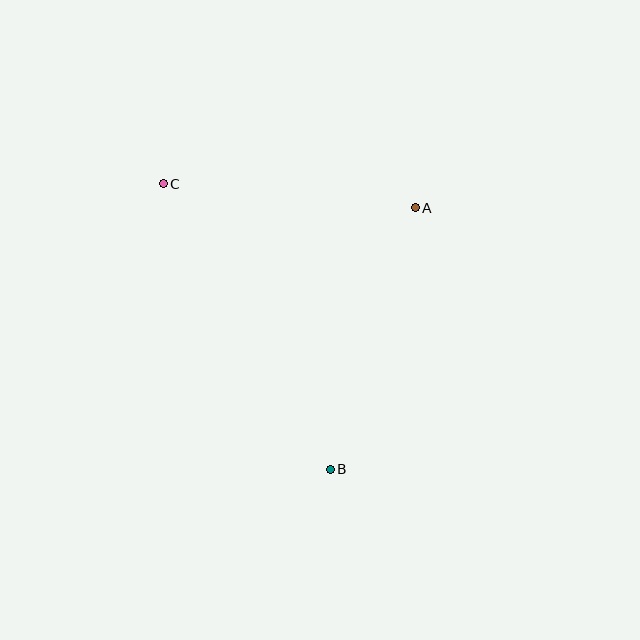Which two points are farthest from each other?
Points B and C are farthest from each other.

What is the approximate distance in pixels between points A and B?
The distance between A and B is approximately 275 pixels.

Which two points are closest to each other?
Points A and C are closest to each other.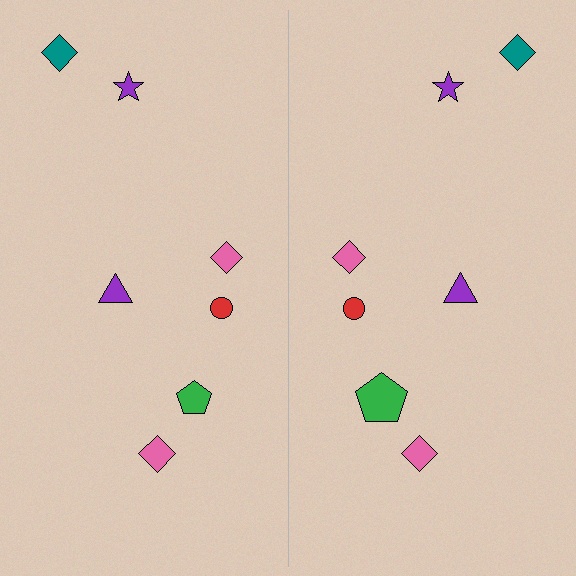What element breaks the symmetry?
The green pentagon on the right side has a different size than its mirror counterpart.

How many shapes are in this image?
There are 14 shapes in this image.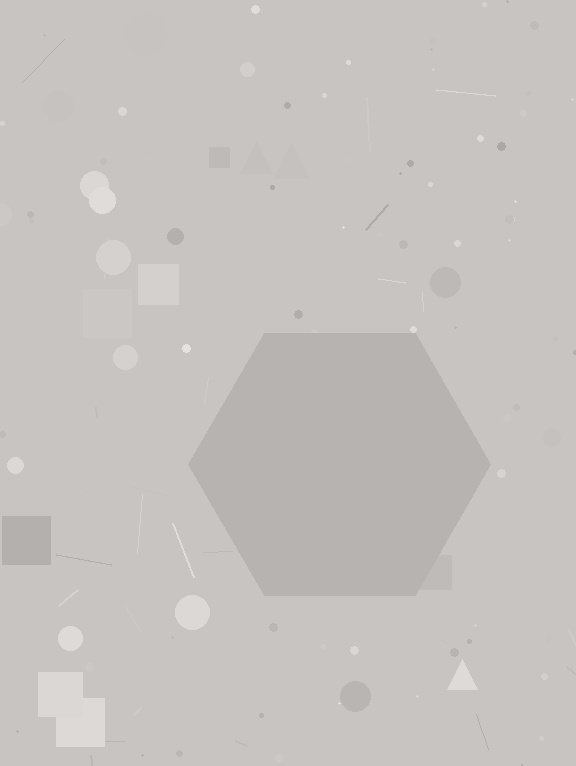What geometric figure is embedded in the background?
A hexagon is embedded in the background.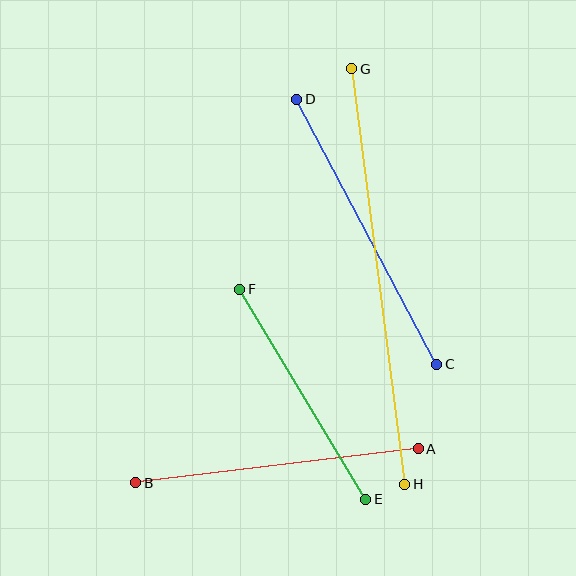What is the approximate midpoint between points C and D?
The midpoint is at approximately (367, 232) pixels.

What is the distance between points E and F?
The distance is approximately 245 pixels.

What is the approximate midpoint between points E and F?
The midpoint is at approximately (303, 394) pixels.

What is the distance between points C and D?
The distance is approximately 300 pixels.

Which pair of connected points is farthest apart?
Points G and H are farthest apart.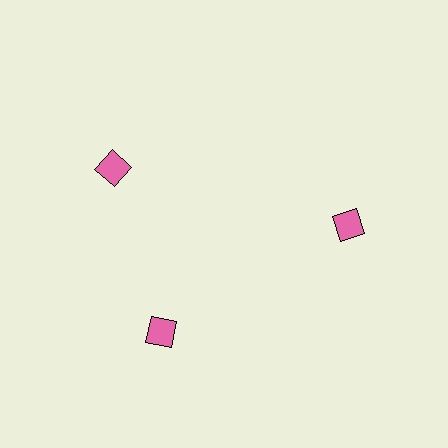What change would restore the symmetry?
The symmetry would be restored by rotating it back into even spacing with its neighbors so that all 3 diamonds sit at equal angles and equal distance from the center.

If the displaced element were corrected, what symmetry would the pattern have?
It would have 3-fold rotational symmetry — the pattern would map onto itself every 120 degrees.